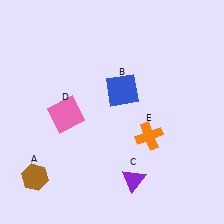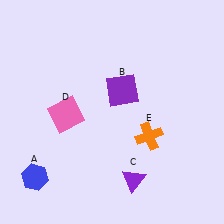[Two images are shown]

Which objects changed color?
A changed from brown to blue. B changed from blue to purple.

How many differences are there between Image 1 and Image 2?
There are 2 differences between the two images.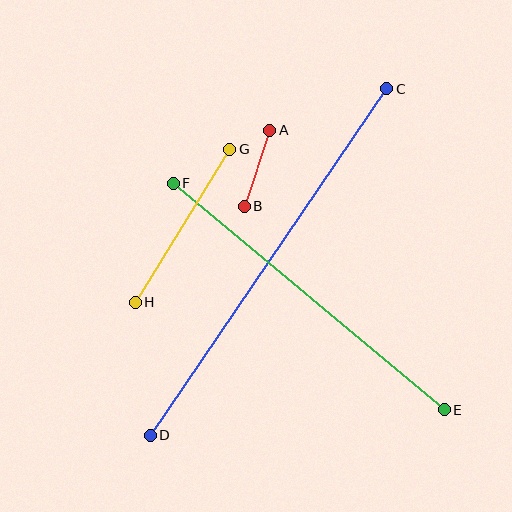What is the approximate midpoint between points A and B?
The midpoint is at approximately (257, 168) pixels.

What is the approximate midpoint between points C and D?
The midpoint is at approximately (268, 262) pixels.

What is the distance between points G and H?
The distance is approximately 180 pixels.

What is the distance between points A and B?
The distance is approximately 80 pixels.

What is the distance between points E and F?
The distance is approximately 353 pixels.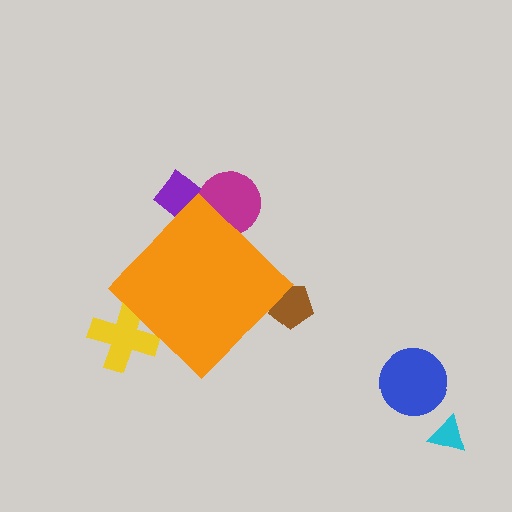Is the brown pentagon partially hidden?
Yes, the brown pentagon is partially hidden behind the orange diamond.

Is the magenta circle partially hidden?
Yes, the magenta circle is partially hidden behind the orange diamond.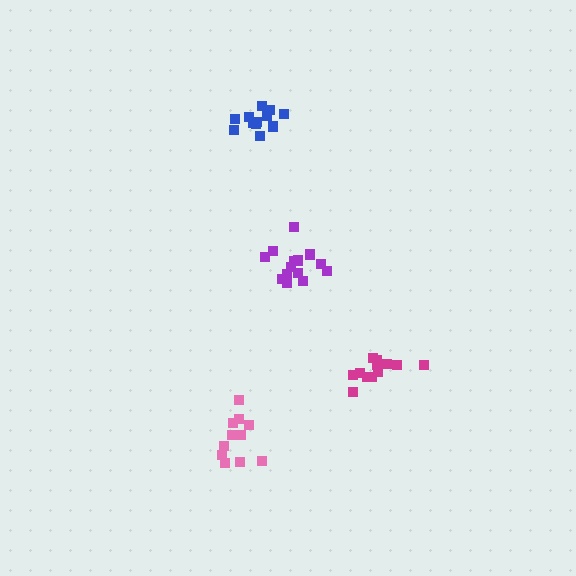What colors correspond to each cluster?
The clusters are colored: blue, pink, magenta, purple.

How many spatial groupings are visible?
There are 4 spatial groupings.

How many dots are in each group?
Group 1: 13 dots, Group 2: 11 dots, Group 3: 12 dots, Group 4: 14 dots (50 total).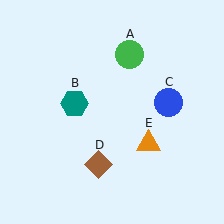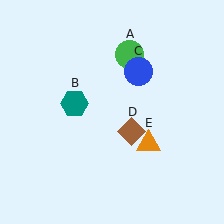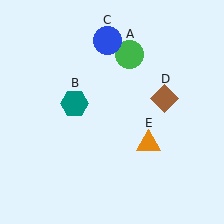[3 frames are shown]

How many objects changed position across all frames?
2 objects changed position: blue circle (object C), brown diamond (object D).